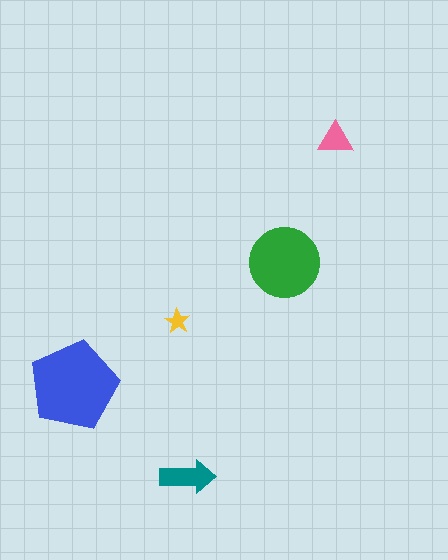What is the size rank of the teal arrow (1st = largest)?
3rd.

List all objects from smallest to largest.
The yellow star, the pink triangle, the teal arrow, the green circle, the blue pentagon.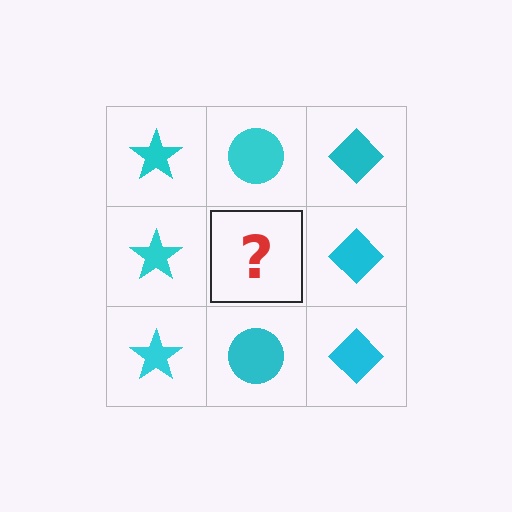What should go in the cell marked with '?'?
The missing cell should contain a cyan circle.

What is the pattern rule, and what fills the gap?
The rule is that each column has a consistent shape. The gap should be filled with a cyan circle.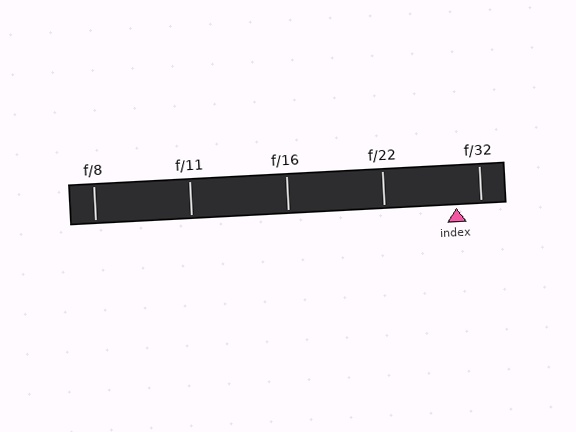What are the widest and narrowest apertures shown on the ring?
The widest aperture shown is f/8 and the narrowest is f/32.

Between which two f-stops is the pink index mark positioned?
The index mark is between f/22 and f/32.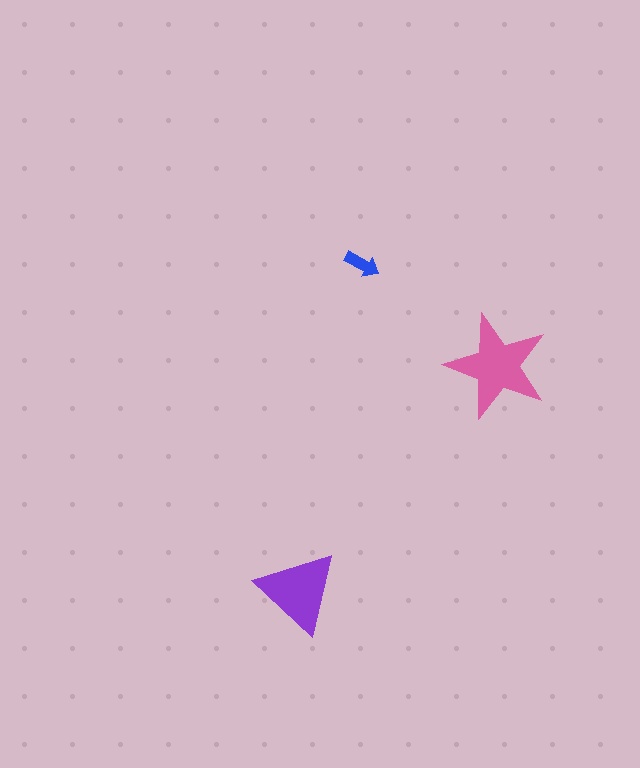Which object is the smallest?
The blue arrow.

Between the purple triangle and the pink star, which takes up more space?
The pink star.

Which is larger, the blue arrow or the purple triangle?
The purple triangle.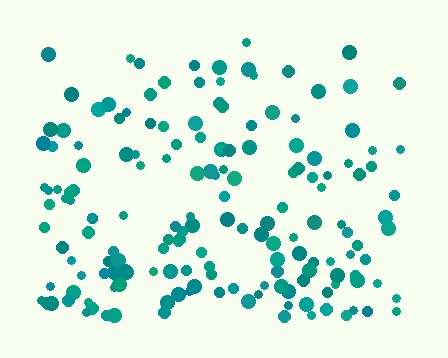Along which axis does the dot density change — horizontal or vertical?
Vertical.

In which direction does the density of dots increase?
From top to bottom, with the bottom side densest.